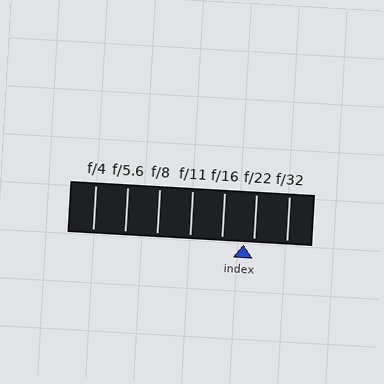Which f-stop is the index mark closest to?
The index mark is closest to f/22.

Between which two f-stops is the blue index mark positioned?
The index mark is between f/16 and f/22.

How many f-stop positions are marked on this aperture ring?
There are 7 f-stop positions marked.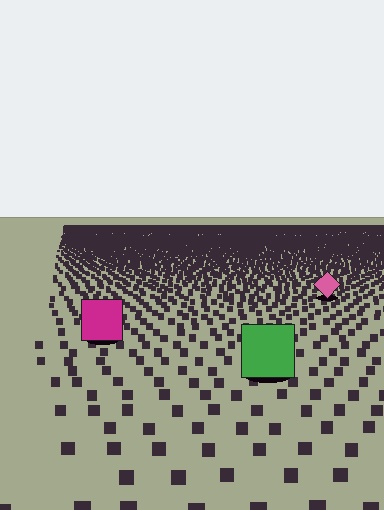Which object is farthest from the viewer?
The pink diamond is farthest from the viewer. It appears smaller and the ground texture around it is denser.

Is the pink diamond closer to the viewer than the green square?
No. The green square is closer — you can tell from the texture gradient: the ground texture is coarser near it.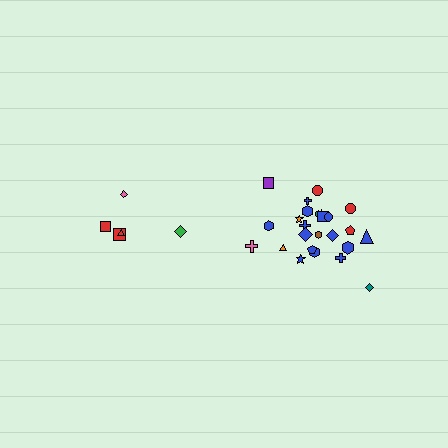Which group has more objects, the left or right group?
The right group.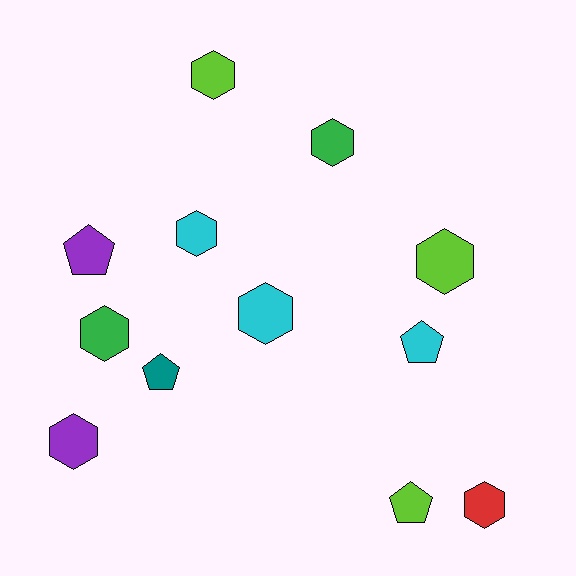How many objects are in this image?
There are 12 objects.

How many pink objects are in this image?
There are no pink objects.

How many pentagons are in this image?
There are 4 pentagons.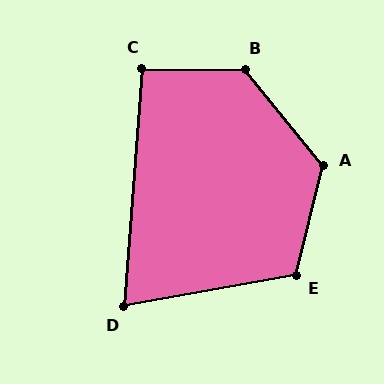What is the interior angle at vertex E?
Approximately 114 degrees (obtuse).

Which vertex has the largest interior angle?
B, at approximately 130 degrees.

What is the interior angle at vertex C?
Approximately 94 degrees (approximately right).